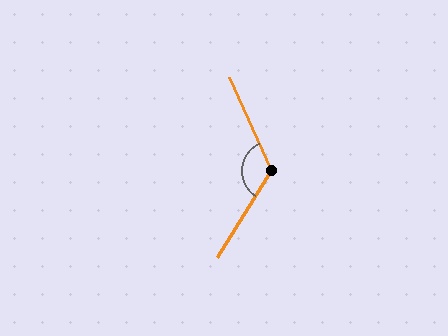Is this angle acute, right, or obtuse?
It is obtuse.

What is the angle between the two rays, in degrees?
Approximately 124 degrees.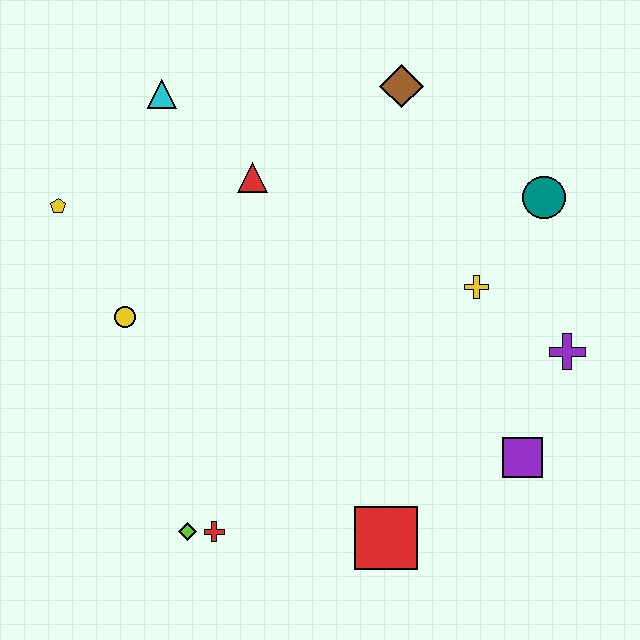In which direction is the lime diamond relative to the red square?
The lime diamond is to the left of the red square.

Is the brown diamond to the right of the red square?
Yes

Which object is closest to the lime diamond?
The red cross is closest to the lime diamond.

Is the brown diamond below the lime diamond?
No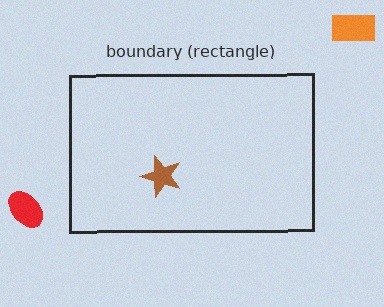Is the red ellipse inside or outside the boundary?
Outside.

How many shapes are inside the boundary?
1 inside, 2 outside.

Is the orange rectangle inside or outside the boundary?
Outside.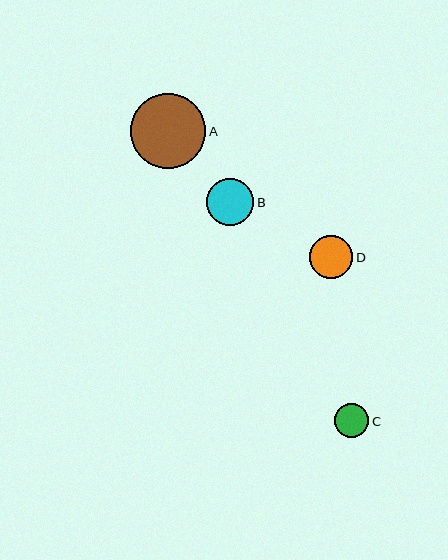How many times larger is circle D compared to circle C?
Circle D is approximately 1.3 times the size of circle C.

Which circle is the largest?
Circle A is the largest with a size of approximately 75 pixels.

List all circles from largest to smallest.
From largest to smallest: A, B, D, C.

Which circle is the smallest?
Circle C is the smallest with a size of approximately 34 pixels.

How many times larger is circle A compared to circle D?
Circle A is approximately 1.7 times the size of circle D.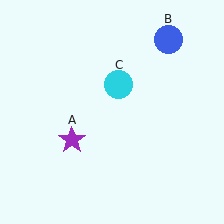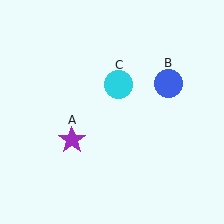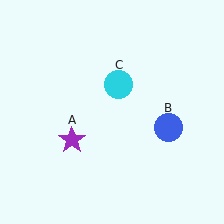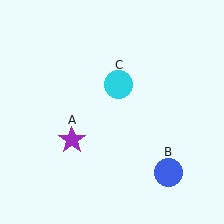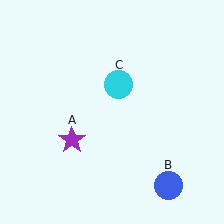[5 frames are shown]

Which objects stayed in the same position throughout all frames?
Purple star (object A) and cyan circle (object C) remained stationary.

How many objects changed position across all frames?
1 object changed position: blue circle (object B).